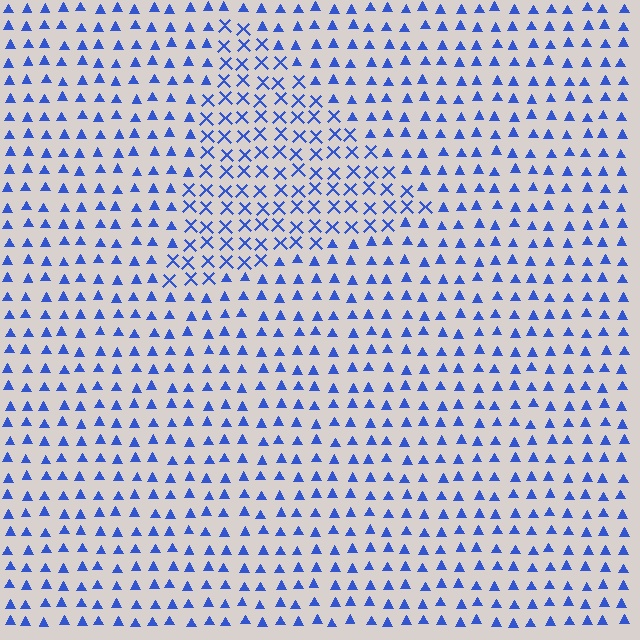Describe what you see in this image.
The image is filled with small blue elements arranged in a uniform grid. A triangle-shaped region contains X marks, while the surrounding area contains triangles. The boundary is defined purely by the change in element shape.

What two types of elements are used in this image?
The image uses X marks inside the triangle region and triangles outside it.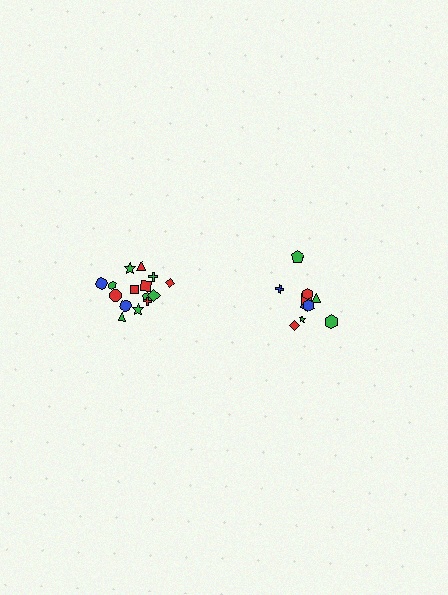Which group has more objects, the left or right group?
The left group.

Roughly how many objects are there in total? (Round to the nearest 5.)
Roughly 25 objects in total.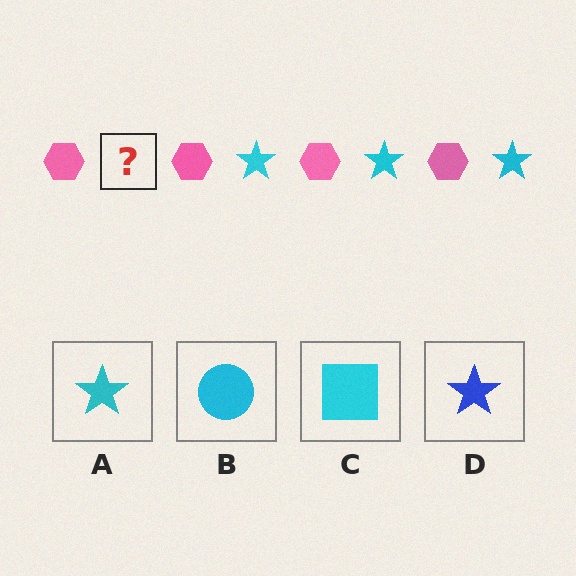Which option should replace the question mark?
Option A.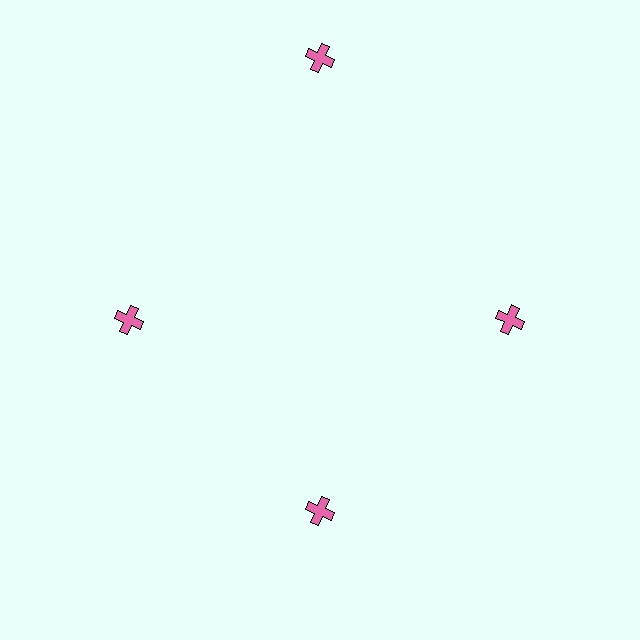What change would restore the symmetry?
The symmetry would be restored by moving it inward, back onto the ring so that all 4 crosses sit at equal angles and equal distance from the center.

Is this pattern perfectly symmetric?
No. The 4 pink crosses are arranged in a ring, but one element near the 12 o'clock position is pushed outward from the center, breaking the 4-fold rotational symmetry.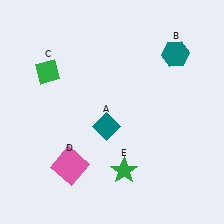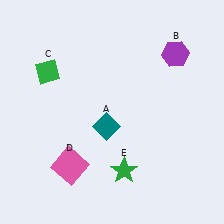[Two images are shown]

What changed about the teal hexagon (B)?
In Image 1, B is teal. In Image 2, it changed to purple.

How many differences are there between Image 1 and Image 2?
There is 1 difference between the two images.